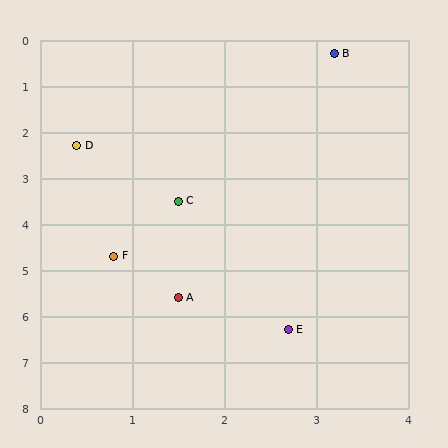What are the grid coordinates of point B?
Point B is at approximately (3.2, 0.3).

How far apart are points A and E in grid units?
Points A and E are about 1.4 grid units apart.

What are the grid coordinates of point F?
Point F is at approximately (0.8, 4.7).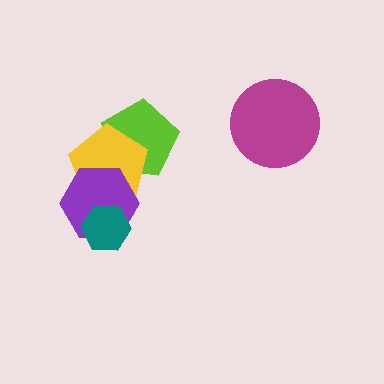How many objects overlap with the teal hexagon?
1 object overlaps with the teal hexagon.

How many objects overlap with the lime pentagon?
1 object overlaps with the lime pentagon.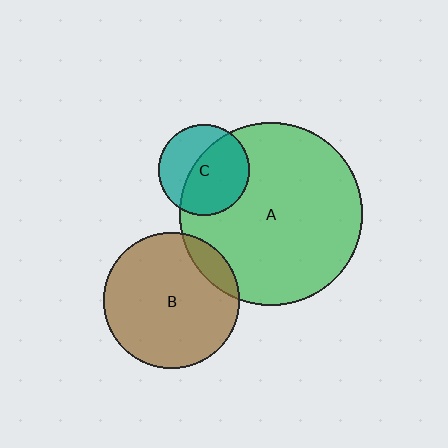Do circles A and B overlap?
Yes.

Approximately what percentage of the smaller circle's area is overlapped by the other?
Approximately 10%.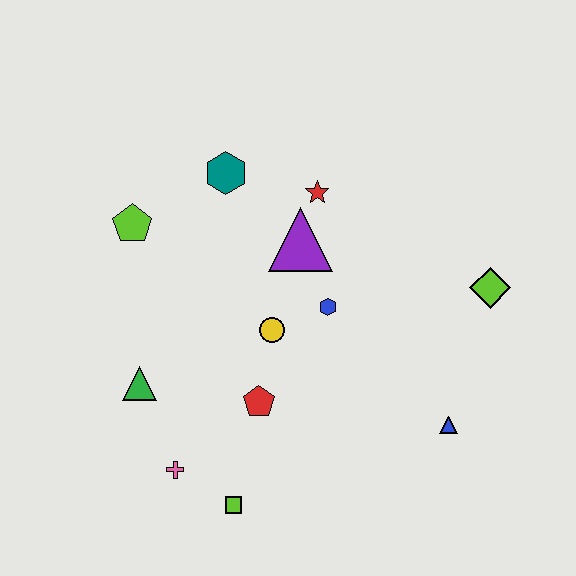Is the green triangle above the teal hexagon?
No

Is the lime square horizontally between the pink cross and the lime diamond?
Yes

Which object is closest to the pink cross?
The lime square is closest to the pink cross.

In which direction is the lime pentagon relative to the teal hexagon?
The lime pentagon is to the left of the teal hexagon.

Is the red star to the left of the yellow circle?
No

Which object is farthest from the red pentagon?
The lime diamond is farthest from the red pentagon.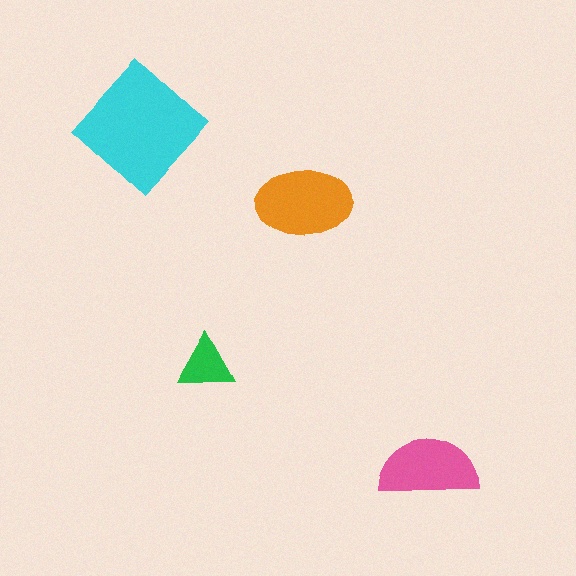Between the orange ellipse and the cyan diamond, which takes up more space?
The cyan diamond.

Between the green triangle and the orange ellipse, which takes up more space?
The orange ellipse.